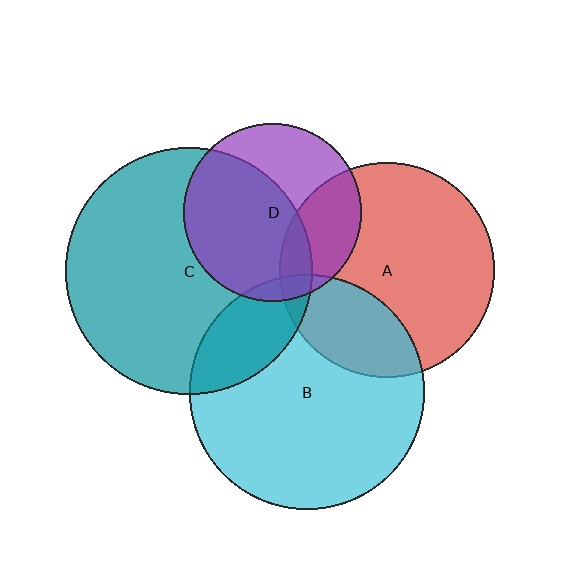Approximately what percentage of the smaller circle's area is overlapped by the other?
Approximately 5%.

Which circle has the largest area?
Circle C (teal).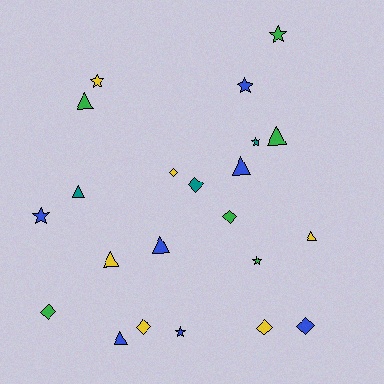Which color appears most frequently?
Blue, with 7 objects.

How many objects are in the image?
There are 22 objects.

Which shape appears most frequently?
Triangle, with 8 objects.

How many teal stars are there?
There is 1 teal star.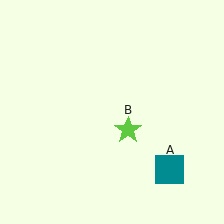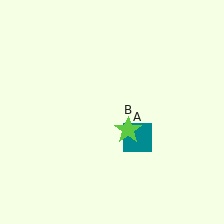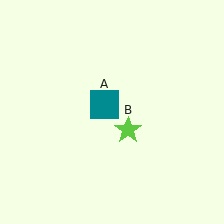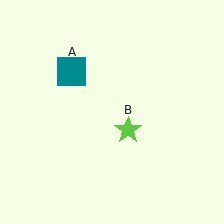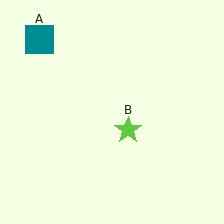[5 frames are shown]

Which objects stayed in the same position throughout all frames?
Lime star (object B) remained stationary.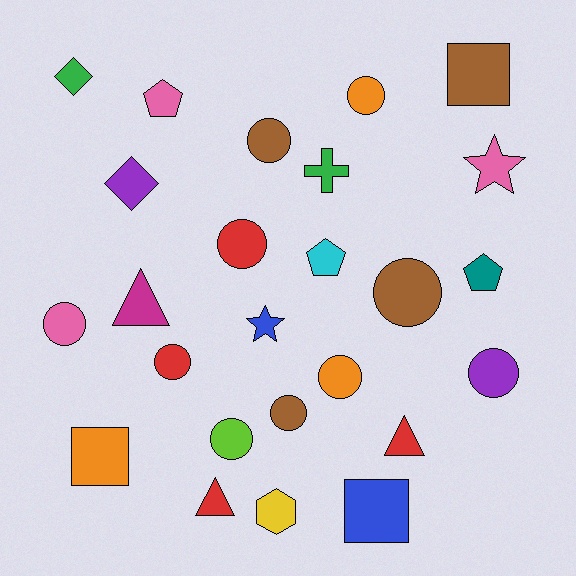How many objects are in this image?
There are 25 objects.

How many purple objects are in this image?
There are 2 purple objects.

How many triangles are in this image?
There are 3 triangles.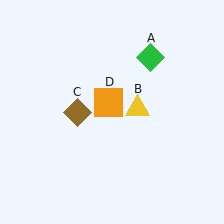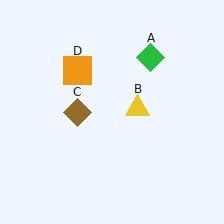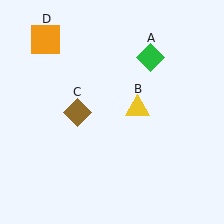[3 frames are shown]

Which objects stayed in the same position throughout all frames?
Green diamond (object A) and yellow triangle (object B) and brown diamond (object C) remained stationary.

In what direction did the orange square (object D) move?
The orange square (object D) moved up and to the left.